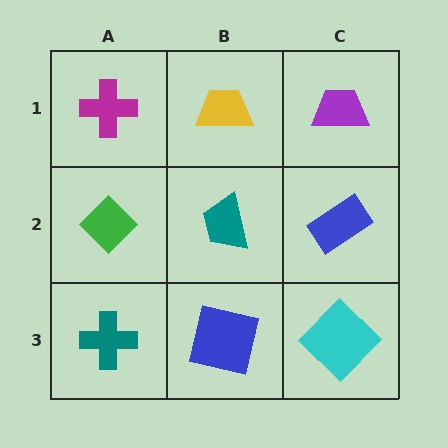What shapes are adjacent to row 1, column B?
A teal trapezoid (row 2, column B), a magenta cross (row 1, column A), a purple trapezoid (row 1, column C).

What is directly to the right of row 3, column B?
A cyan diamond.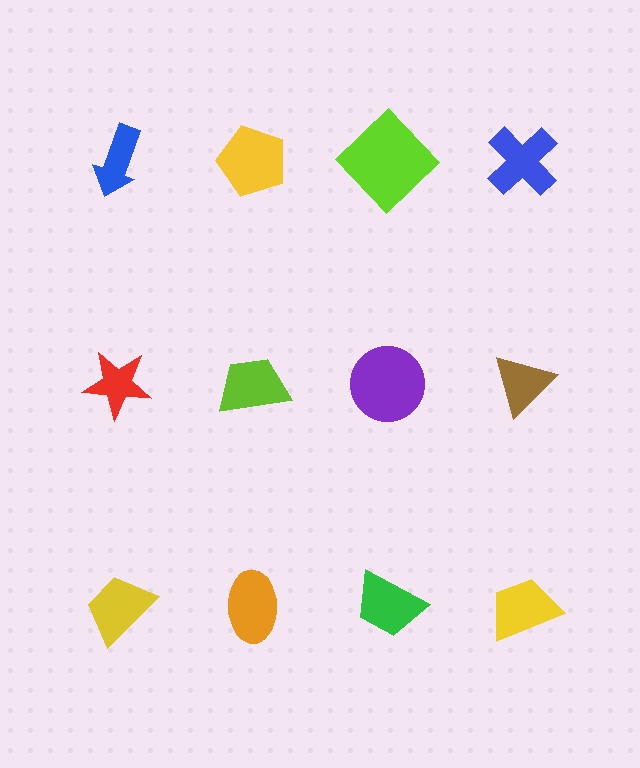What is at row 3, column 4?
A yellow trapezoid.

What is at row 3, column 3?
A green trapezoid.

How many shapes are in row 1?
4 shapes.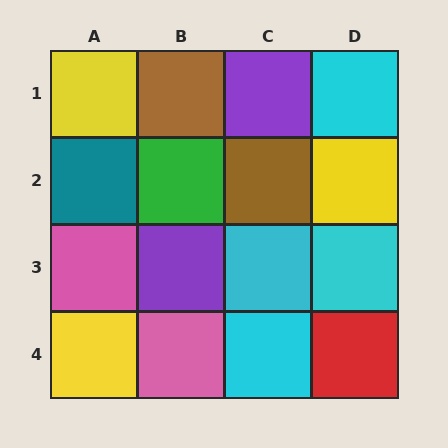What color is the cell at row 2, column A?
Teal.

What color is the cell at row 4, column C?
Cyan.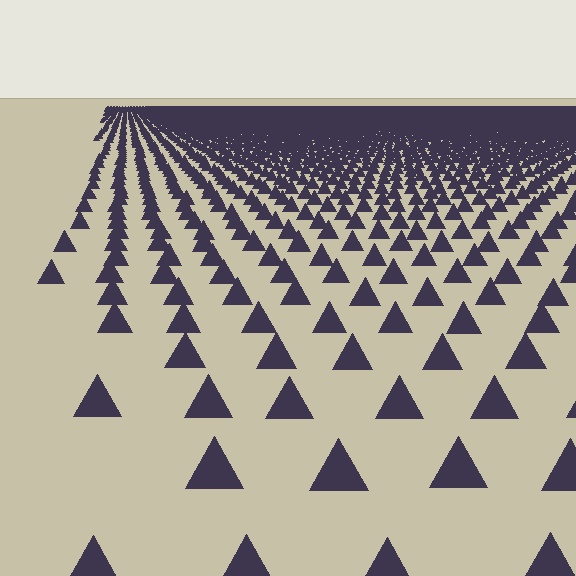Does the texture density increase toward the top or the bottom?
Density increases toward the top.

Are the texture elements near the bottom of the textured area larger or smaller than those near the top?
Larger. Near the bottom, elements are closer to the viewer and appear at a bigger on-screen size.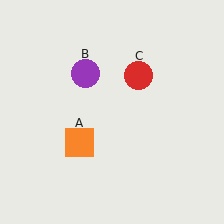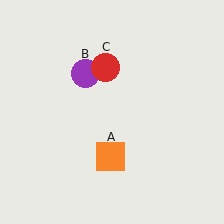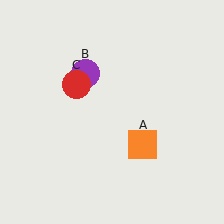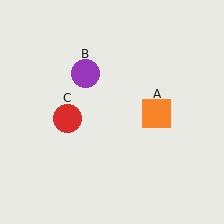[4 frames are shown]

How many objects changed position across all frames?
2 objects changed position: orange square (object A), red circle (object C).